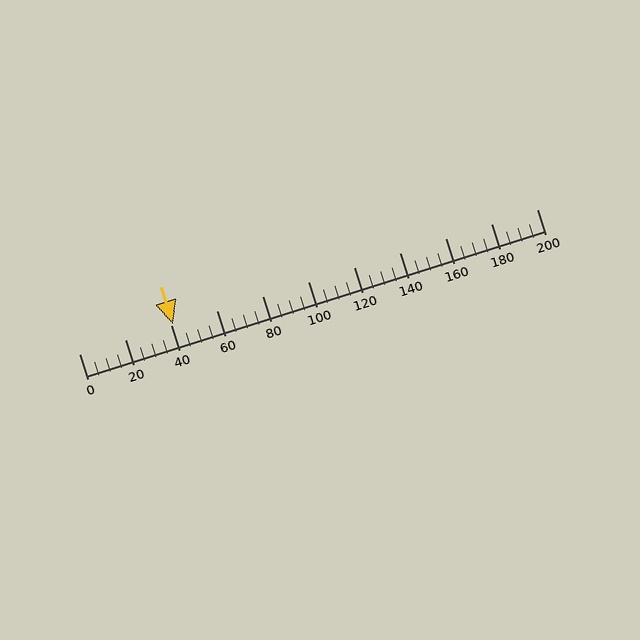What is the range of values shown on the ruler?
The ruler shows values from 0 to 200.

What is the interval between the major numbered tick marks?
The major tick marks are spaced 20 units apart.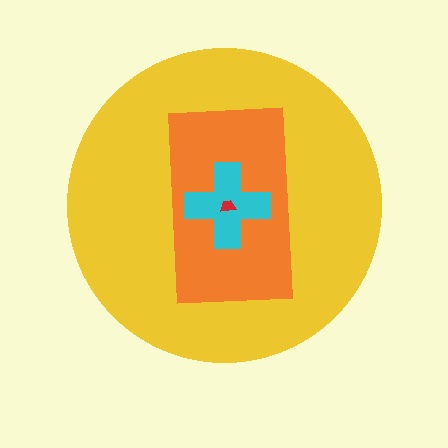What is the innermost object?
The red trapezoid.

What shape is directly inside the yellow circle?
The orange rectangle.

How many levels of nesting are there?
4.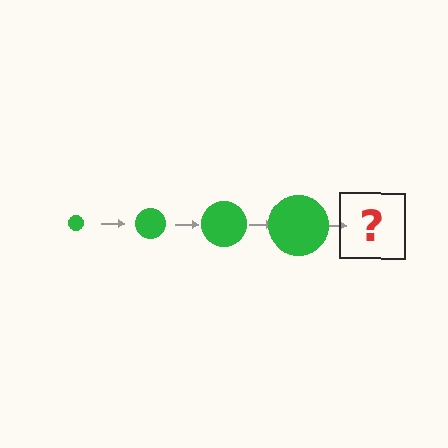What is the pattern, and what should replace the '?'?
The pattern is that the circle gets progressively larger each step. The '?' should be a green circle, larger than the previous one.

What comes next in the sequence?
The next element should be a green circle, larger than the previous one.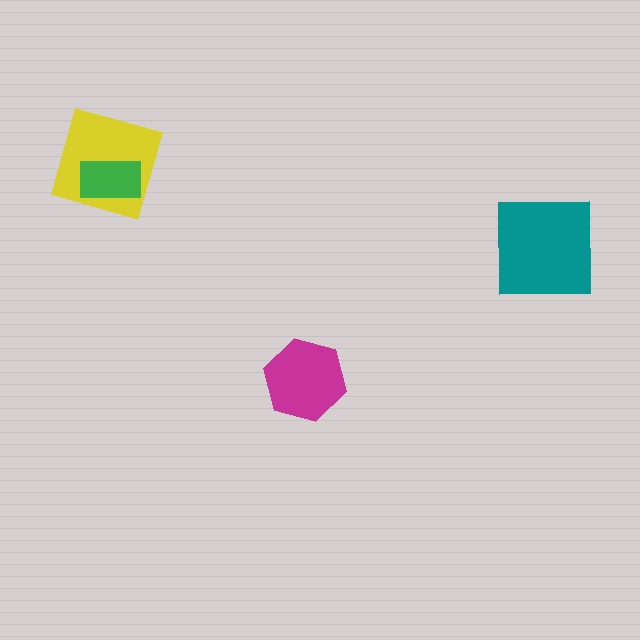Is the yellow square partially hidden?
Yes, it is partially covered by another shape.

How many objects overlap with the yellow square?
1 object overlaps with the yellow square.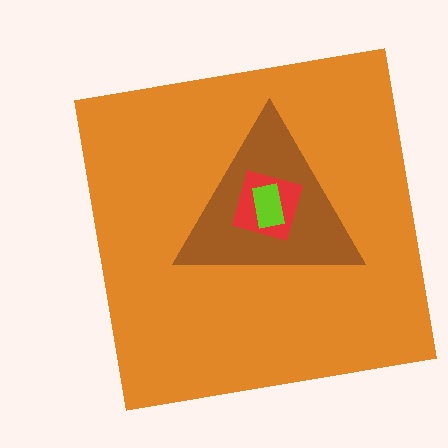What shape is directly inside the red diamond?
The lime rectangle.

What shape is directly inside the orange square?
The brown triangle.